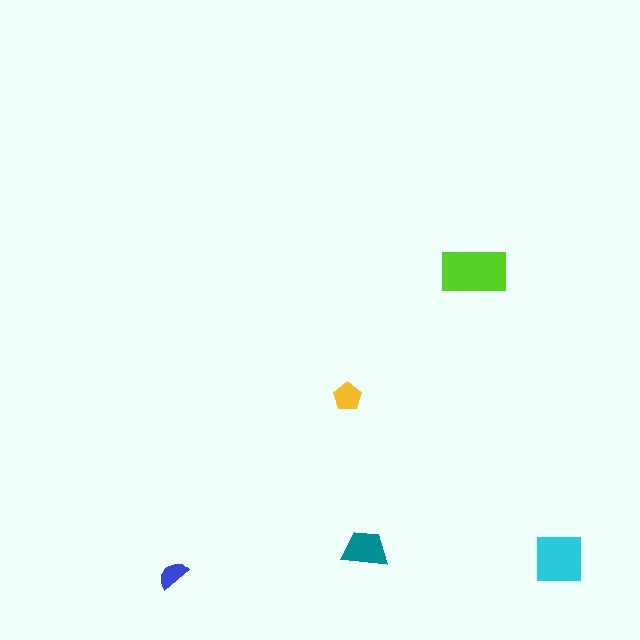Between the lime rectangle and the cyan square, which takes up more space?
The lime rectangle.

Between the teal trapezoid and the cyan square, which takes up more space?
The cyan square.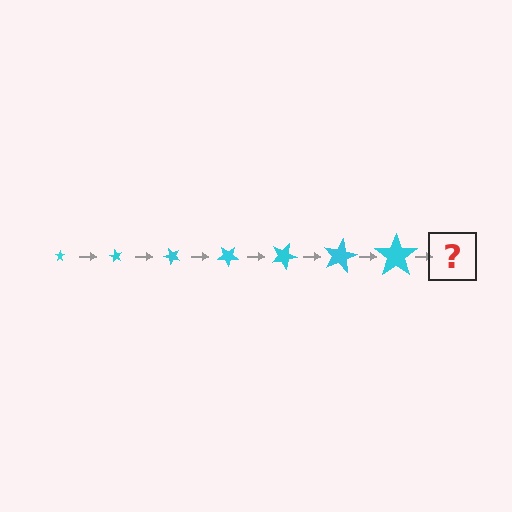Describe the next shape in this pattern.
It should be a star, larger than the previous one and rotated 420 degrees from the start.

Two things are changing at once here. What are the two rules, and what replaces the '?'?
The two rules are that the star grows larger each step and it rotates 60 degrees each step. The '?' should be a star, larger than the previous one and rotated 420 degrees from the start.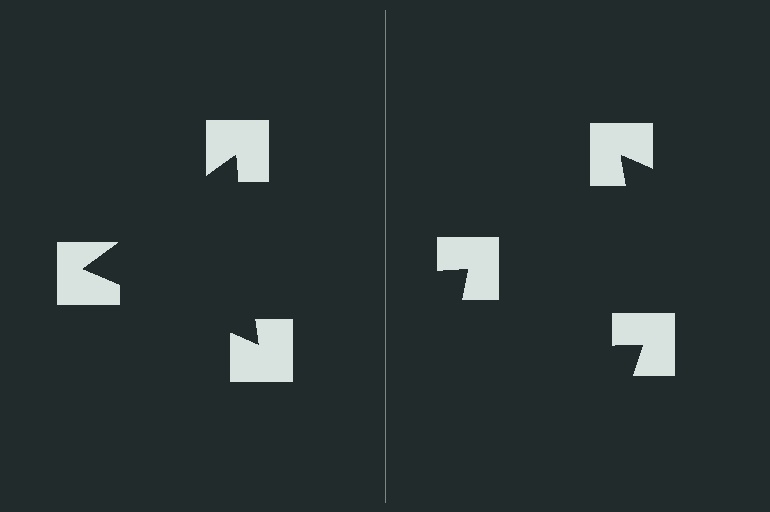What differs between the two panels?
The notched squares are positioned identically on both sides; only the wedge orientations differ. On the left they align to a triangle; on the right they are misaligned.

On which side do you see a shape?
An illusory triangle appears on the left side. On the right side the wedge cuts are rotated, so no coherent shape forms.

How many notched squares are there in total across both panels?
6 — 3 on each side.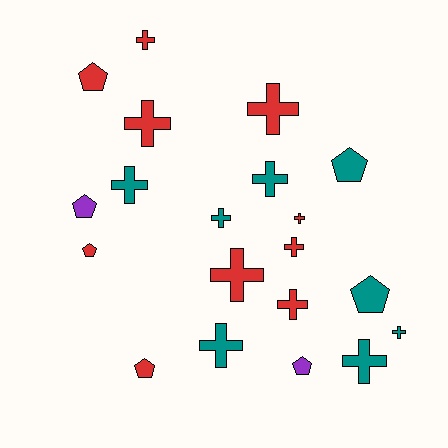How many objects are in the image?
There are 20 objects.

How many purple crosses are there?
There are no purple crosses.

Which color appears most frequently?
Red, with 10 objects.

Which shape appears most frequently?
Cross, with 13 objects.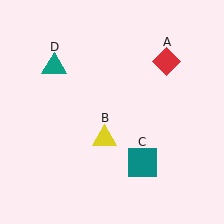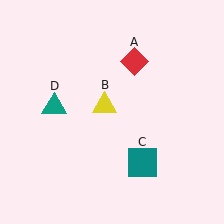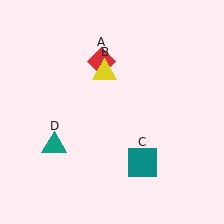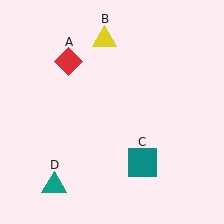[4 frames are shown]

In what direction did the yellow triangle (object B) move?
The yellow triangle (object B) moved up.